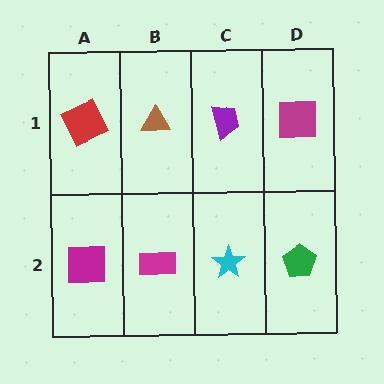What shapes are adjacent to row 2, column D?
A magenta square (row 1, column D), a cyan star (row 2, column C).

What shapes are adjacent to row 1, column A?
A magenta square (row 2, column A), a brown triangle (row 1, column B).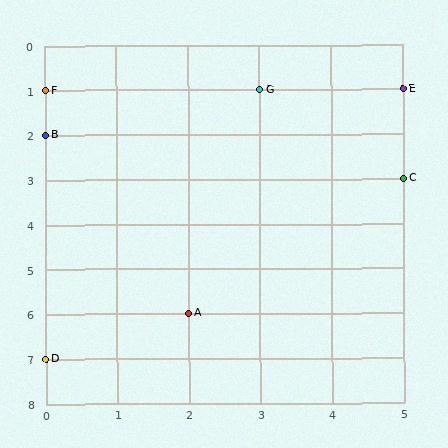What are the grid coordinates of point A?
Point A is at grid coordinates (2, 6).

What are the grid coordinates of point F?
Point F is at grid coordinates (0, 1).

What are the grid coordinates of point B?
Point B is at grid coordinates (0, 2).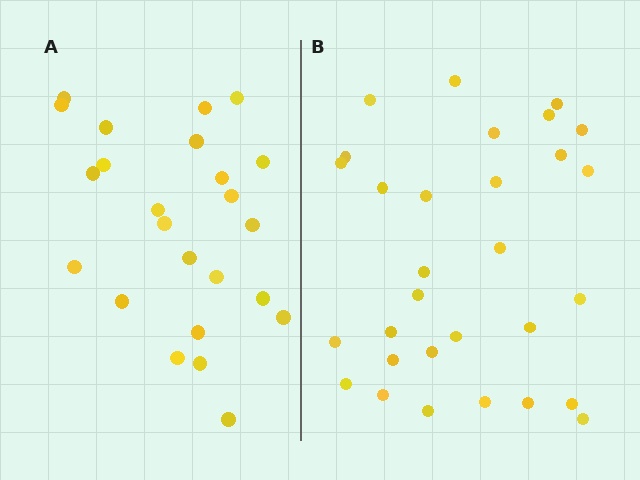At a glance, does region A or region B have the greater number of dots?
Region B (the right region) has more dots.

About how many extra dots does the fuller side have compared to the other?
Region B has about 6 more dots than region A.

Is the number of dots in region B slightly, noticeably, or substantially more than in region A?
Region B has noticeably more, but not dramatically so. The ratio is roughly 1.2 to 1.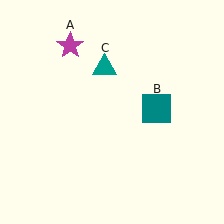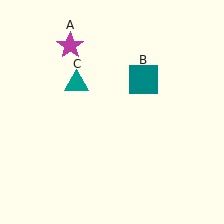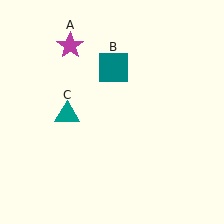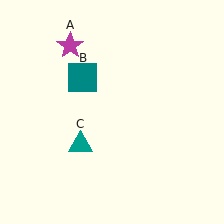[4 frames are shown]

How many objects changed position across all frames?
2 objects changed position: teal square (object B), teal triangle (object C).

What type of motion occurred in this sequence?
The teal square (object B), teal triangle (object C) rotated counterclockwise around the center of the scene.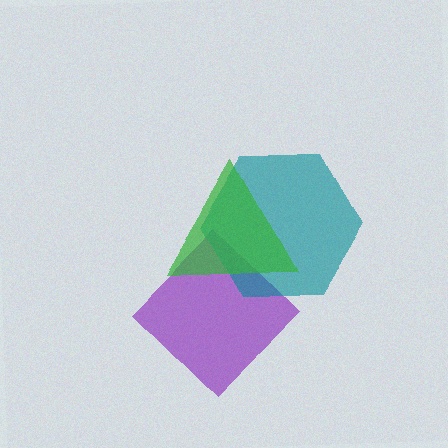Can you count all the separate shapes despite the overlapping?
Yes, there are 3 separate shapes.